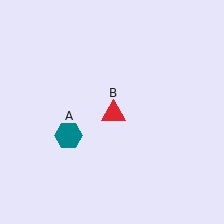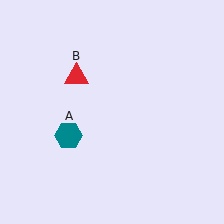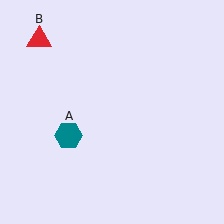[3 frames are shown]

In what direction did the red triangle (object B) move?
The red triangle (object B) moved up and to the left.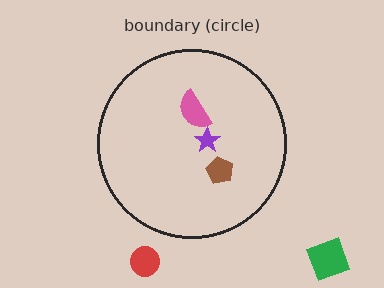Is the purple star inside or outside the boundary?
Inside.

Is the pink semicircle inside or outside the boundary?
Inside.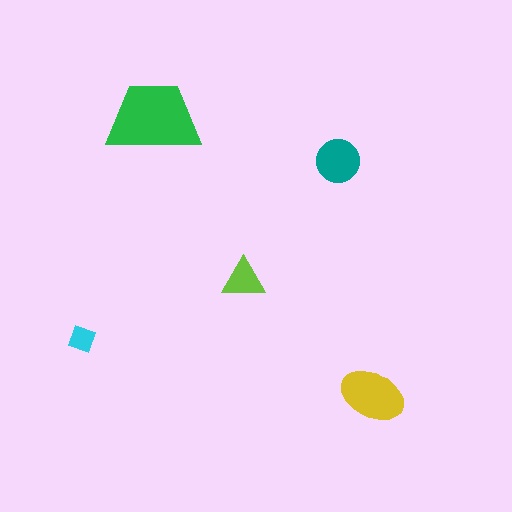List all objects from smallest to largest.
The cyan diamond, the lime triangle, the teal circle, the yellow ellipse, the green trapezoid.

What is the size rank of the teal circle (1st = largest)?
3rd.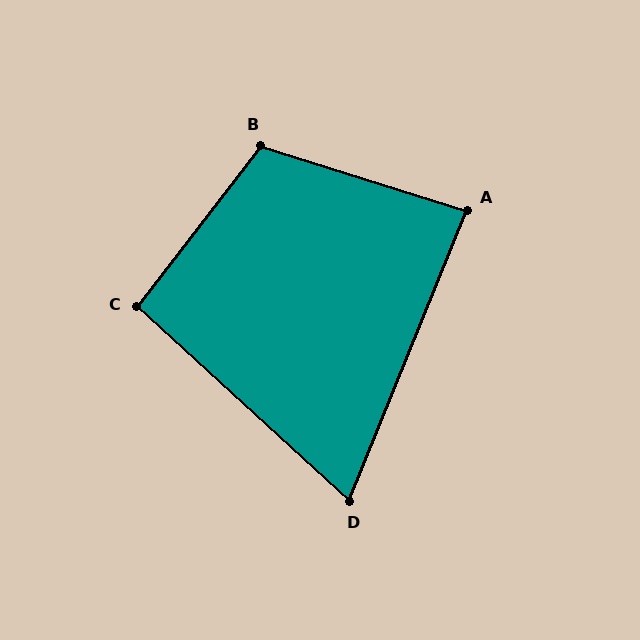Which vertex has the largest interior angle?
B, at approximately 110 degrees.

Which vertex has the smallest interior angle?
D, at approximately 70 degrees.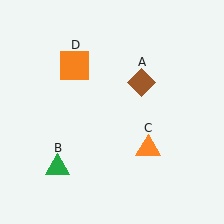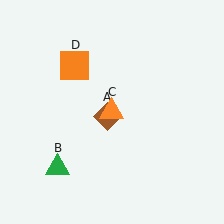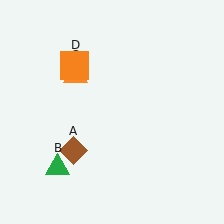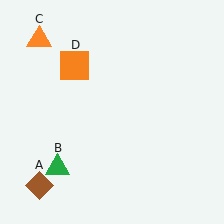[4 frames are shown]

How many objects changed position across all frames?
2 objects changed position: brown diamond (object A), orange triangle (object C).